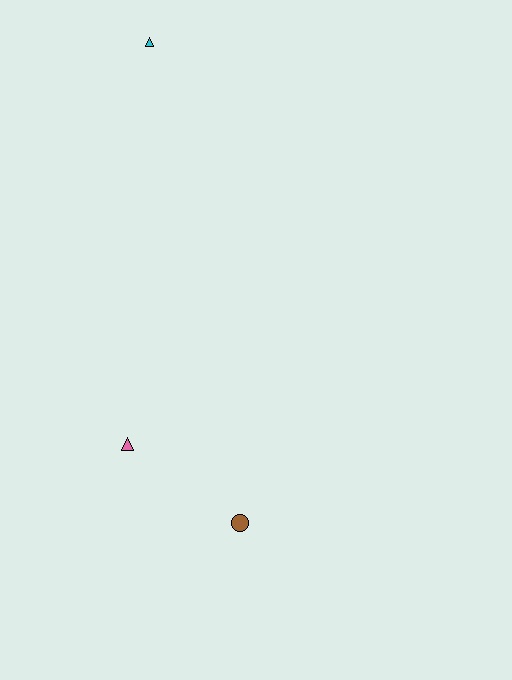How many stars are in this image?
There are no stars.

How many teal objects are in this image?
There are no teal objects.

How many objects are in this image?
There are 3 objects.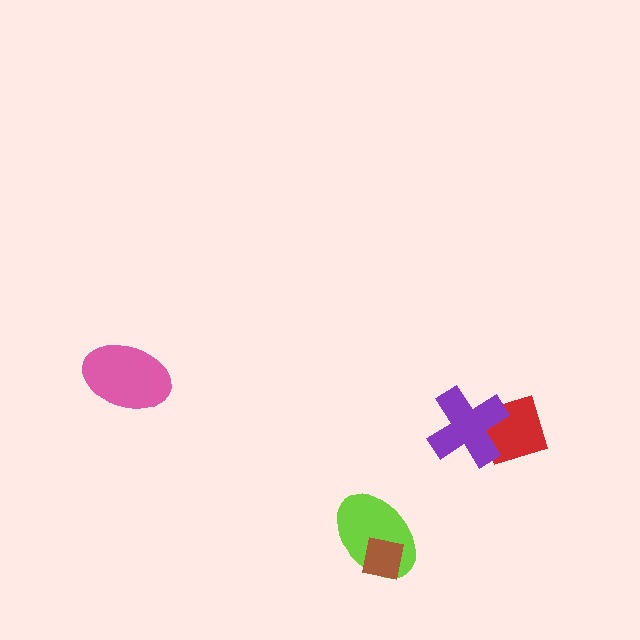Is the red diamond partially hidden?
Yes, it is partially covered by another shape.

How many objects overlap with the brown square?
1 object overlaps with the brown square.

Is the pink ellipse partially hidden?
No, no other shape covers it.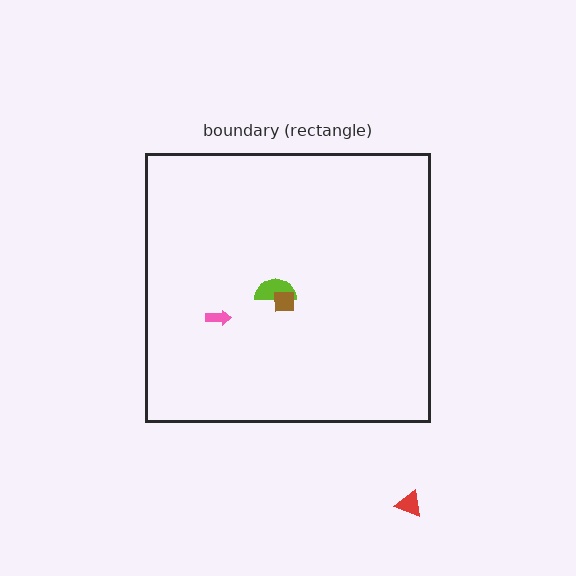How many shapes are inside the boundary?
3 inside, 1 outside.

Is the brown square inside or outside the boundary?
Inside.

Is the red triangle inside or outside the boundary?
Outside.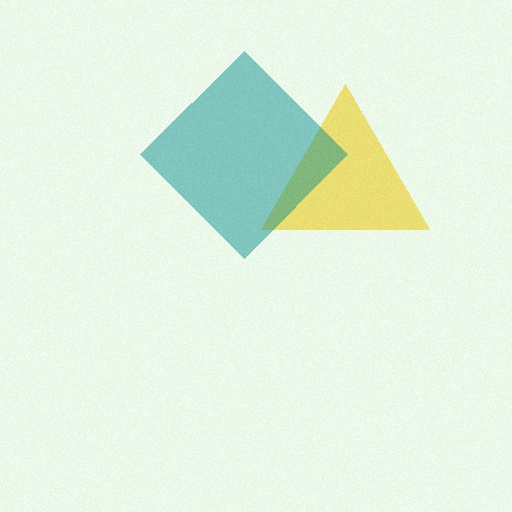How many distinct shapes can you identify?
There are 2 distinct shapes: a yellow triangle, a teal diamond.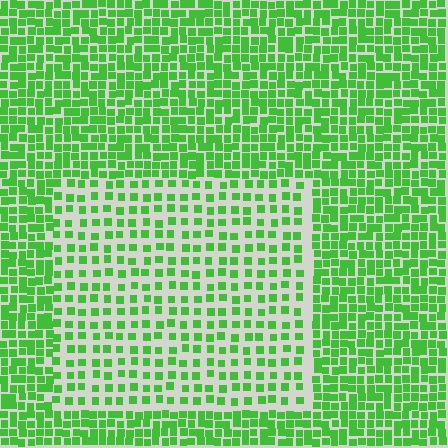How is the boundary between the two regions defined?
The boundary is defined by a change in element density (approximately 2.0x ratio). All elements are the same color, size, and shape.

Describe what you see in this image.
The image contains small green elements arranged at two different densities. A rectangle-shaped region is visible where the elements are less densely packed than the surrounding area.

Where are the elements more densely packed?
The elements are more densely packed outside the rectangle boundary.